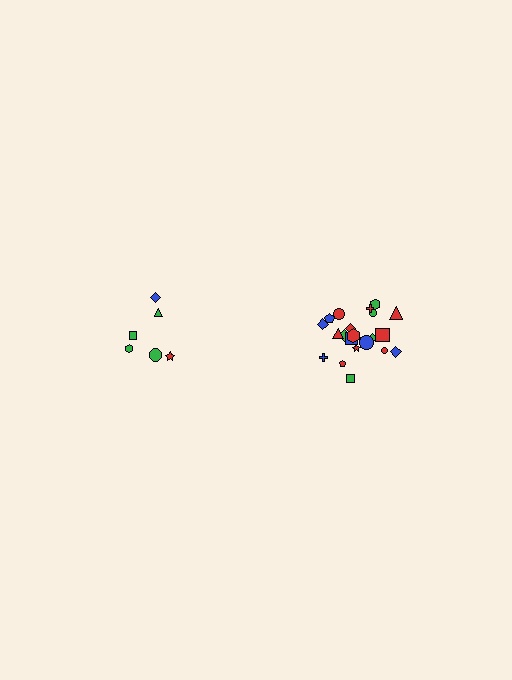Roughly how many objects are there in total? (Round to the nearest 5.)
Roughly 30 objects in total.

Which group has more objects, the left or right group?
The right group.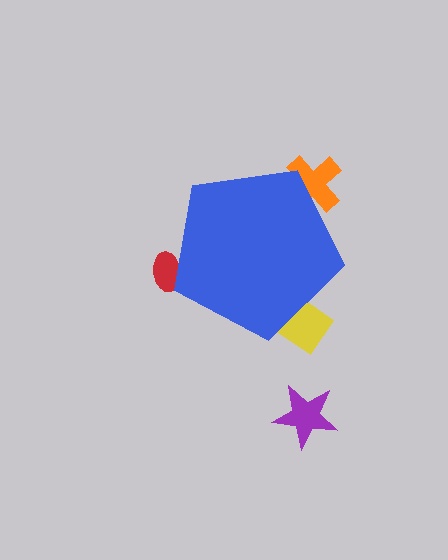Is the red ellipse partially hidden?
Yes, the red ellipse is partially hidden behind the blue pentagon.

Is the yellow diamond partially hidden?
Yes, the yellow diamond is partially hidden behind the blue pentagon.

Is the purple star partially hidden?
No, the purple star is fully visible.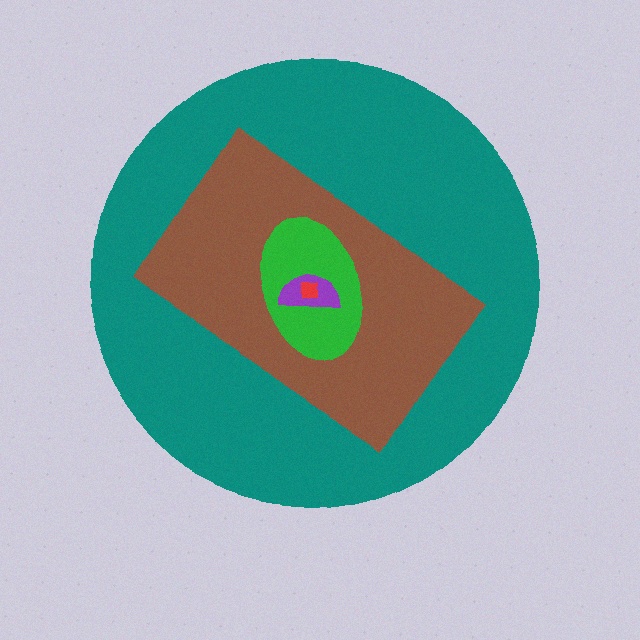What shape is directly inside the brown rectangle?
The green ellipse.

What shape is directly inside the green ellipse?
The purple semicircle.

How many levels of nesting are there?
5.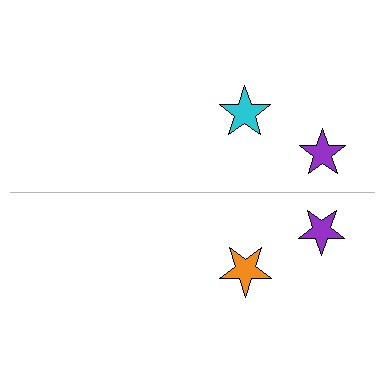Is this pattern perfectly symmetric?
No, the pattern is not perfectly symmetric. The orange star on the bottom side breaks the symmetry — its mirror counterpart is cyan.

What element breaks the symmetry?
The orange star on the bottom side breaks the symmetry — its mirror counterpart is cyan.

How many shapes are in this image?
There are 4 shapes in this image.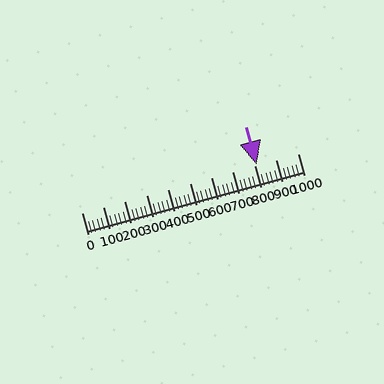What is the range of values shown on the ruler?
The ruler shows values from 0 to 1000.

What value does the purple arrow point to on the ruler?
The purple arrow points to approximately 811.